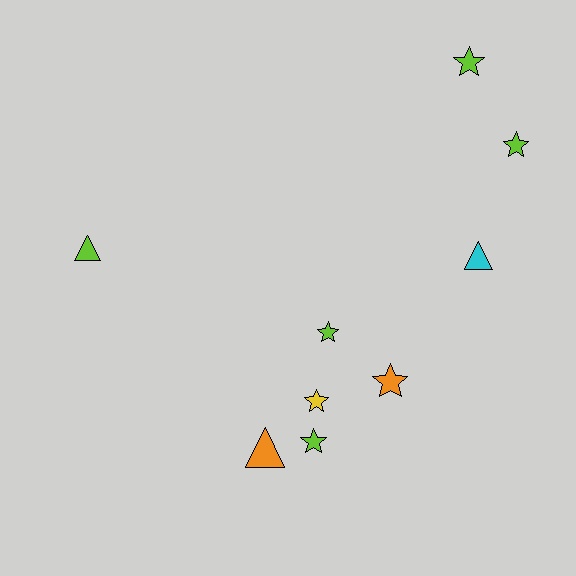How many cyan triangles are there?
There is 1 cyan triangle.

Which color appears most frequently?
Lime, with 5 objects.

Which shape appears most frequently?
Star, with 6 objects.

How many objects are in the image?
There are 9 objects.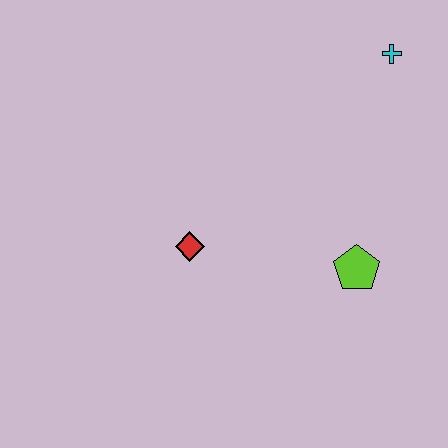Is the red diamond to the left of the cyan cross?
Yes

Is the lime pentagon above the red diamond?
No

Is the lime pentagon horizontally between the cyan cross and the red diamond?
Yes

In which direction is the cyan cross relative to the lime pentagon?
The cyan cross is above the lime pentagon.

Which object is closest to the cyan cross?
The lime pentagon is closest to the cyan cross.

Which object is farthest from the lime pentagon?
The cyan cross is farthest from the lime pentagon.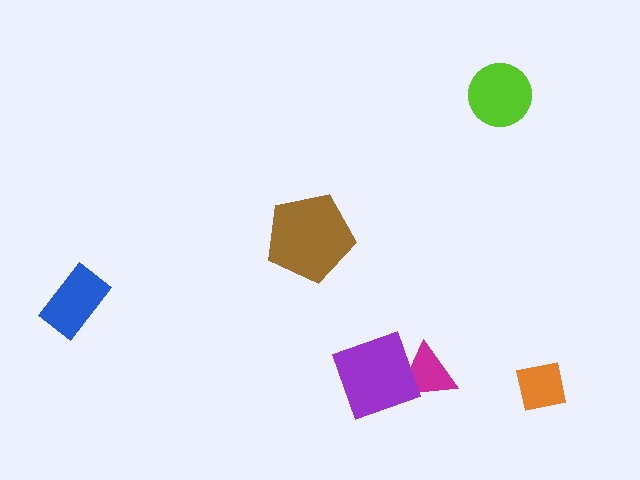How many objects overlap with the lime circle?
0 objects overlap with the lime circle.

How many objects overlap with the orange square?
0 objects overlap with the orange square.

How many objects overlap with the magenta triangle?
1 object overlaps with the magenta triangle.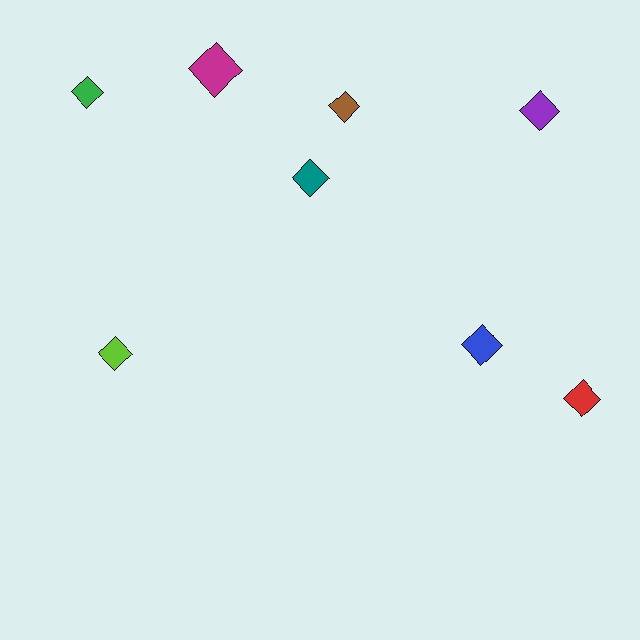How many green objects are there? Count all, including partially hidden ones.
There is 1 green object.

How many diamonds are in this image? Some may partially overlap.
There are 8 diamonds.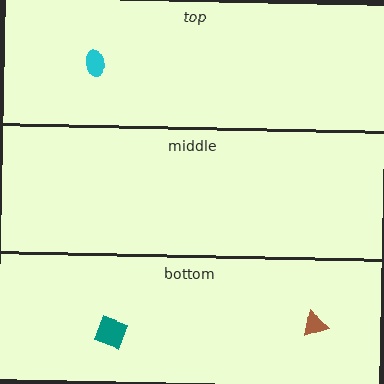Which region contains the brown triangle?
The bottom region.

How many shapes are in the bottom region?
2.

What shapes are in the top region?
The cyan ellipse.